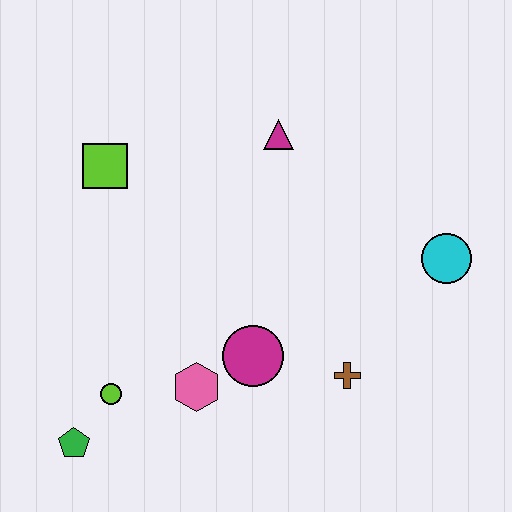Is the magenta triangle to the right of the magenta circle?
Yes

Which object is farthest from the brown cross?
The lime square is farthest from the brown cross.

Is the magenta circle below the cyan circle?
Yes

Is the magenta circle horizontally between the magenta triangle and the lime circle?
Yes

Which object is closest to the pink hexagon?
The magenta circle is closest to the pink hexagon.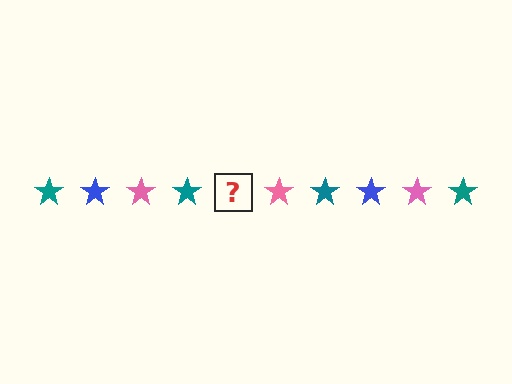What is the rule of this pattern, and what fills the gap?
The rule is that the pattern cycles through teal, blue, pink stars. The gap should be filled with a blue star.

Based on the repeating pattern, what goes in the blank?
The blank should be a blue star.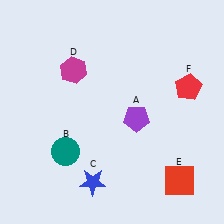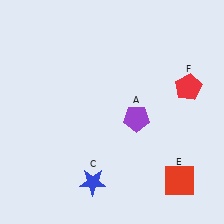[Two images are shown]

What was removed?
The teal circle (B), the magenta hexagon (D) were removed in Image 2.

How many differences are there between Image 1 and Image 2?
There are 2 differences between the two images.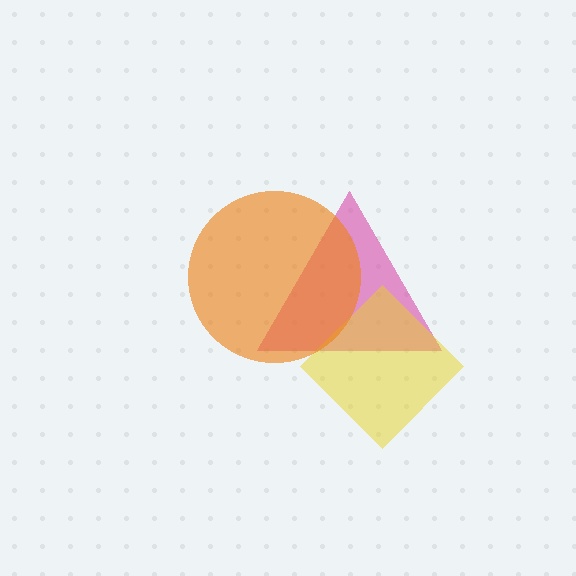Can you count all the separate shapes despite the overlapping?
Yes, there are 3 separate shapes.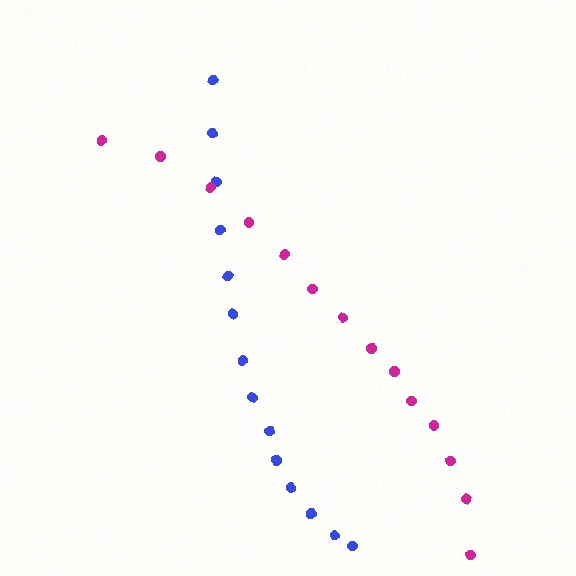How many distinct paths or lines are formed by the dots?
There are 2 distinct paths.